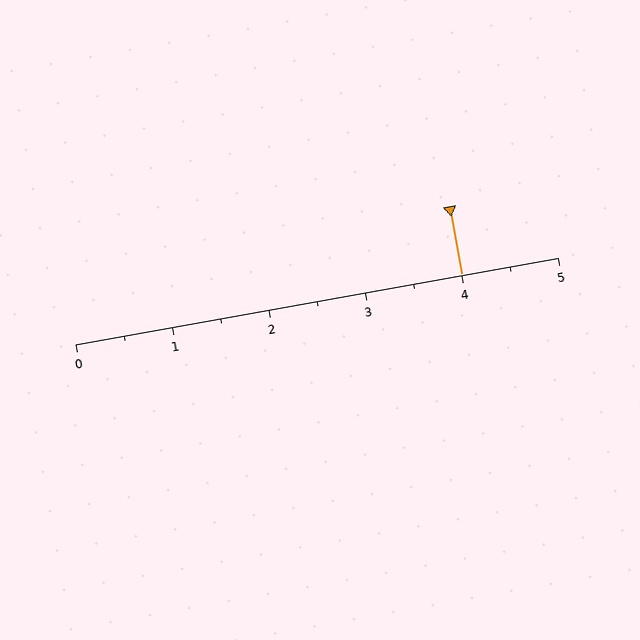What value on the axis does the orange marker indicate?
The marker indicates approximately 4.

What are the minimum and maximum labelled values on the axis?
The axis runs from 0 to 5.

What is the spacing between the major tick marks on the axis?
The major ticks are spaced 1 apart.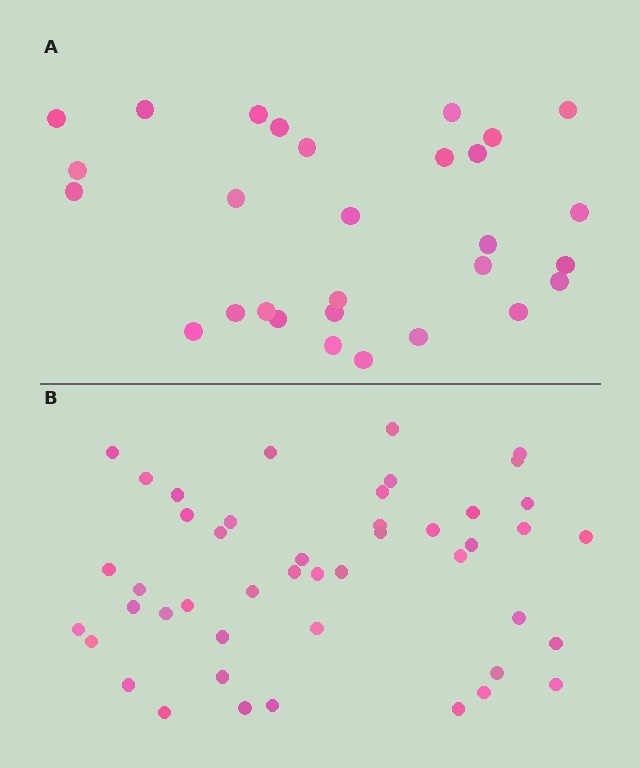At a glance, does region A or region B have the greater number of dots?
Region B (the bottom region) has more dots.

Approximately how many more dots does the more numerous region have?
Region B has approximately 15 more dots than region A.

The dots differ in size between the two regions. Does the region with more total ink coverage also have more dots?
No. Region A has more total ink coverage because its dots are larger, but region B actually contains more individual dots. Total area can be misleading — the number of items is what matters here.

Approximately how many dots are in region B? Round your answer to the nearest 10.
About 50 dots. (The exact count is 46, which rounds to 50.)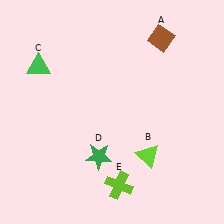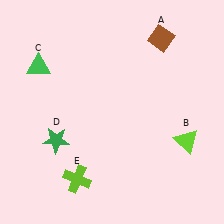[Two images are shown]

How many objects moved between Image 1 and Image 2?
3 objects moved between the two images.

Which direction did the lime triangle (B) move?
The lime triangle (B) moved right.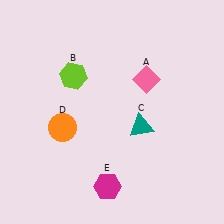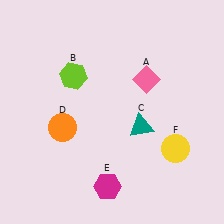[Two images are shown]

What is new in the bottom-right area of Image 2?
A yellow circle (F) was added in the bottom-right area of Image 2.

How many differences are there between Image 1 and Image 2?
There is 1 difference between the two images.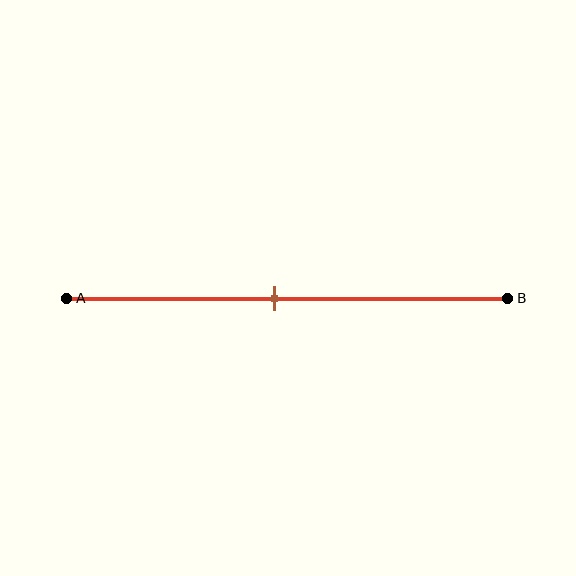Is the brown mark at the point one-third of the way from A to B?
No, the mark is at about 45% from A, not at the 33% one-third point.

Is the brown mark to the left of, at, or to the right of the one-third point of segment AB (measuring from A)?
The brown mark is to the right of the one-third point of segment AB.